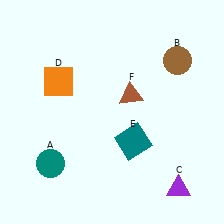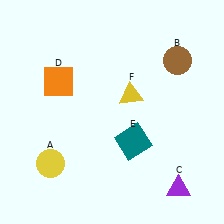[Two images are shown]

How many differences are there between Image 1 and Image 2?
There are 2 differences between the two images.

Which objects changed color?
A changed from teal to yellow. F changed from brown to yellow.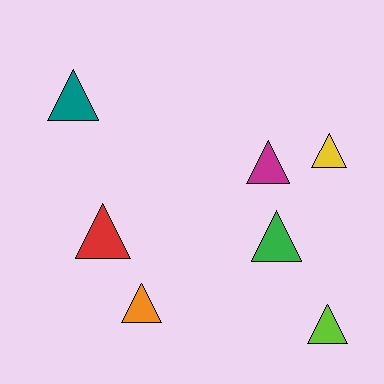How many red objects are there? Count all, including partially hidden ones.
There is 1 red object.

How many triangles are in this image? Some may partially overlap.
There are 7 triangles.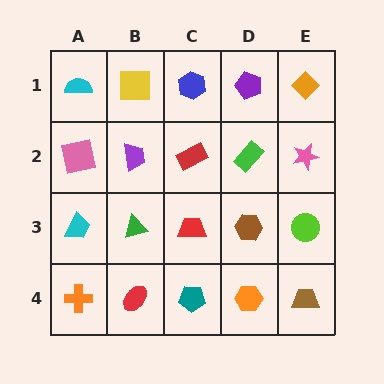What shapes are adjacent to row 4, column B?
A green triangle (row 3, column B), an orange cross (row 4, column A), a teal pentagon (row 4, column C).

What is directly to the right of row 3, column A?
A green triangle.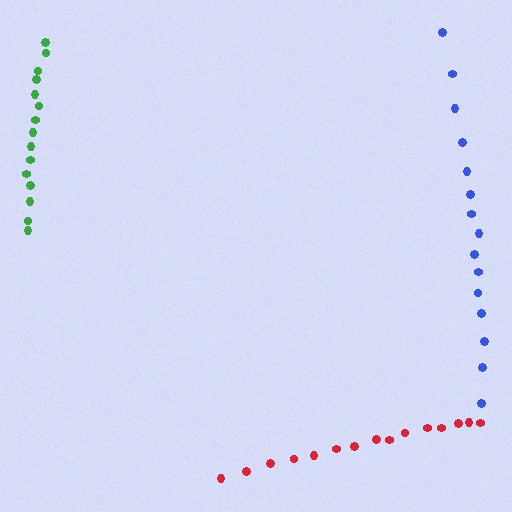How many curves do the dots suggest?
There are 3 distinct paths.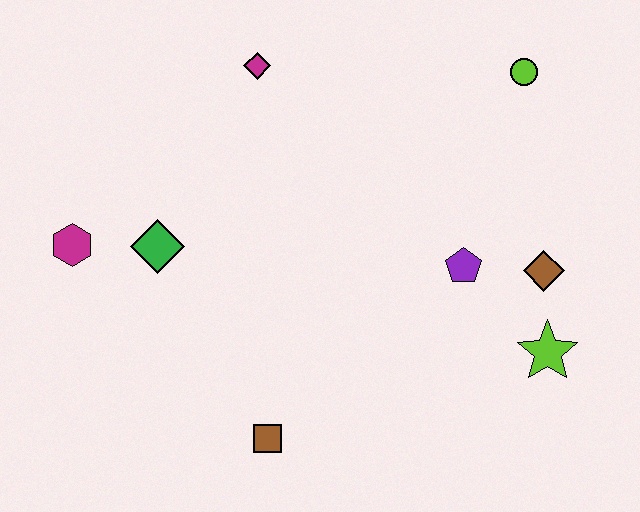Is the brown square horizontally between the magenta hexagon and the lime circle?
Yes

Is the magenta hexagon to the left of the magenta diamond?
Yes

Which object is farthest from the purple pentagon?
The magenta hexagon is farthest from the purple pentagon.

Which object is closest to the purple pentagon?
The brown diamond is closest to the purple pentagon.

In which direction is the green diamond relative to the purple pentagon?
The green diamond is to the left of the purple pentagon.